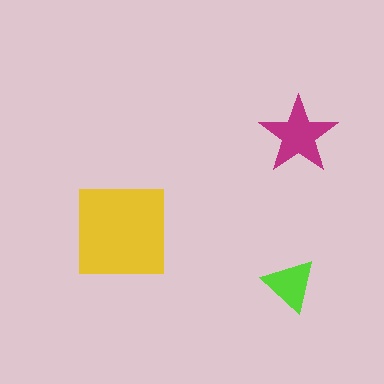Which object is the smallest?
The lime triangle.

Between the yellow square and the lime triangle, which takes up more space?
The yellow square.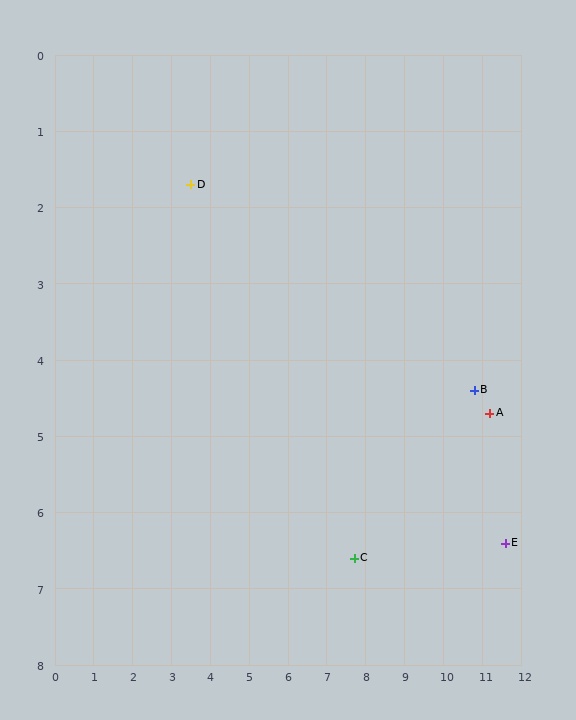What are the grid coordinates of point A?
Point A is at approximately (11.2, 4.7).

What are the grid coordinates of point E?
Point E is at approximately (11.6, 6.4).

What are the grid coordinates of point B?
Point B is at approximately (10.8, 4.4).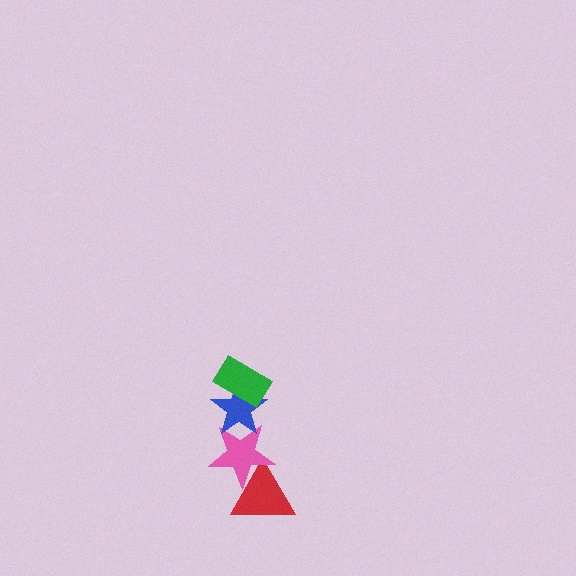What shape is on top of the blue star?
The green rectangle is on top of the blue star.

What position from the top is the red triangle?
The red triangle is 4th from the top.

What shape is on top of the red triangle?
The pink star is on top of the red triangle.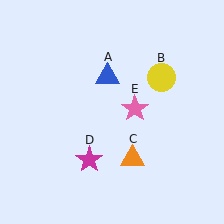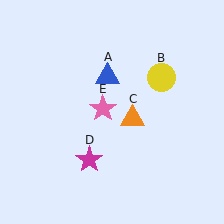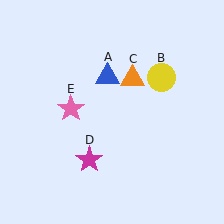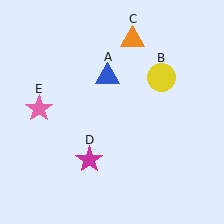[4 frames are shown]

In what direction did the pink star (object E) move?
The pink star (object E) moved left.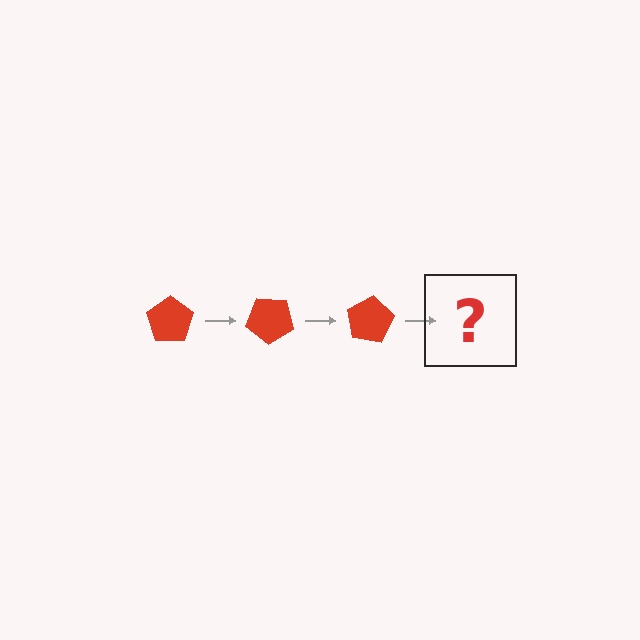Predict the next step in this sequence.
The next step is a red pentagon rotated 120 degrees.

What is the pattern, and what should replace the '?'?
The pattern is that the pentagon rotates 40 degrees each step. The '?' should be a red pentagon rotated 120 degrees.